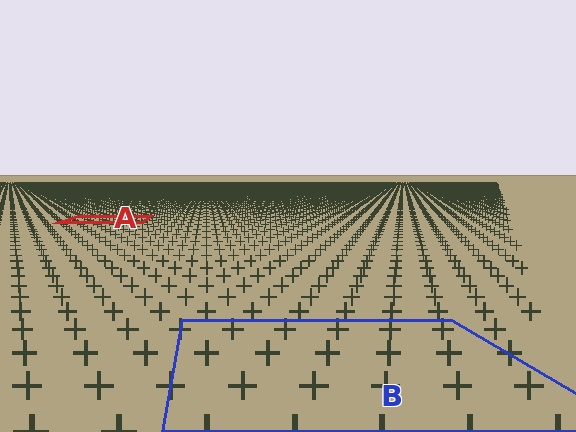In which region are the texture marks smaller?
The texture marks are smaller in region A, because it is farther away.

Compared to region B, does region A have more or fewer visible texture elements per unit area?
Region A has more texture elements per unit area — they are packed more densely because it is farther away.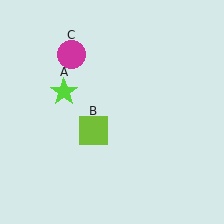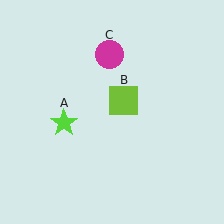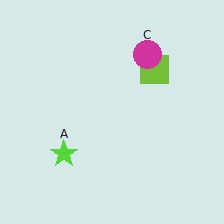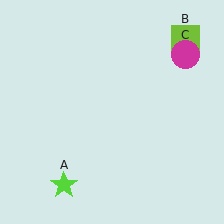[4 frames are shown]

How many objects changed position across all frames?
3 objects changed position: lime star (object A), lime square (object B), magenta circle (object C).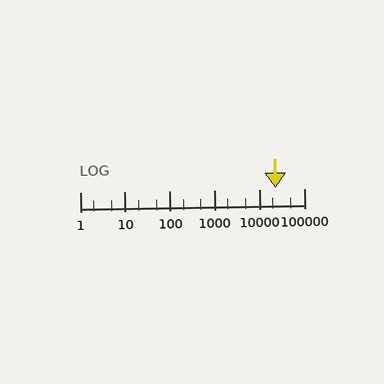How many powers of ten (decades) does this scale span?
The scale spans 5 decades, from 1 to 100000.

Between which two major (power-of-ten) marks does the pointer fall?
The pointer is between 10000 and 100000.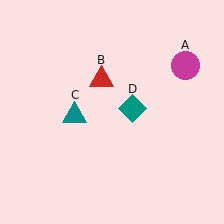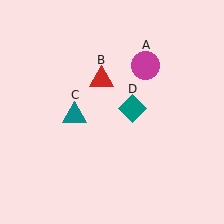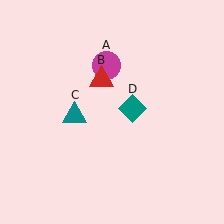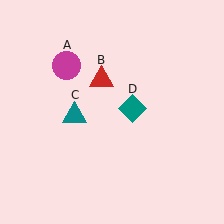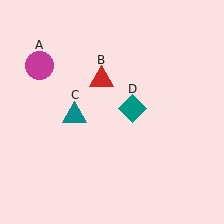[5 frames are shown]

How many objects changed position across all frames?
1 object changed position: magenta circle (object A).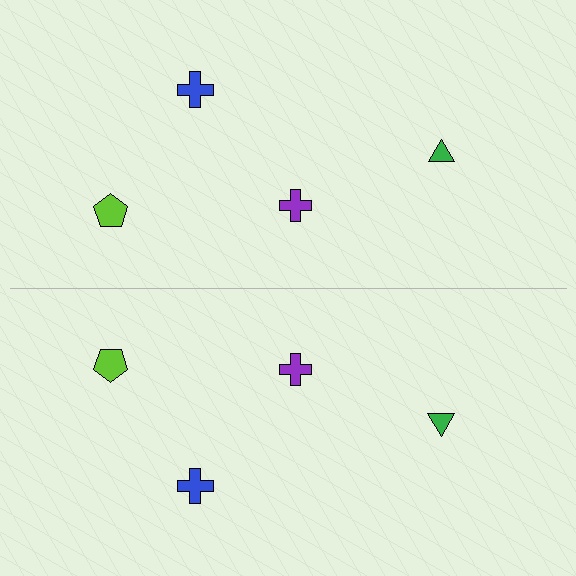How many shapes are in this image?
There are 8 shapes in this image.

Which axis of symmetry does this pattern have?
The pattern has a horizontal axis of symmetry running through the center of the image.